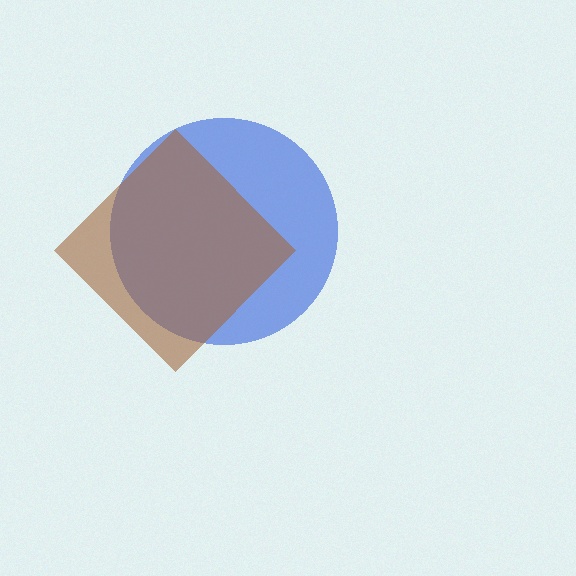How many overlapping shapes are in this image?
There are 2 overlapping shapes in the image.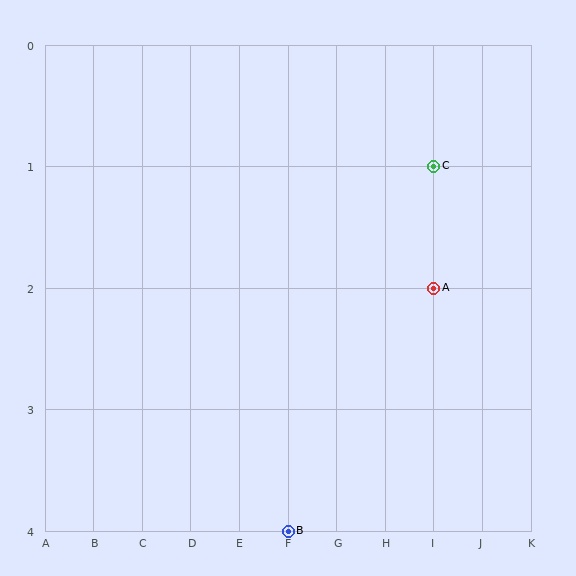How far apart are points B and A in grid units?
Points B and A are 3 columns and 2 rows apart (about 3.6 grid units diagonally).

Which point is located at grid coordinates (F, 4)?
Point B is at (F, 4).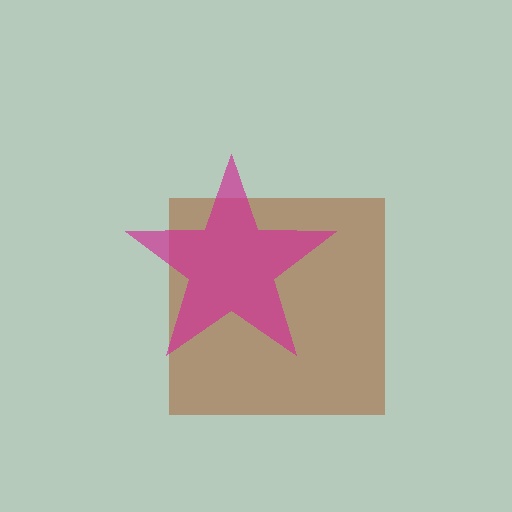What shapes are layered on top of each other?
The layered shapes are: a brown square, a magenta star.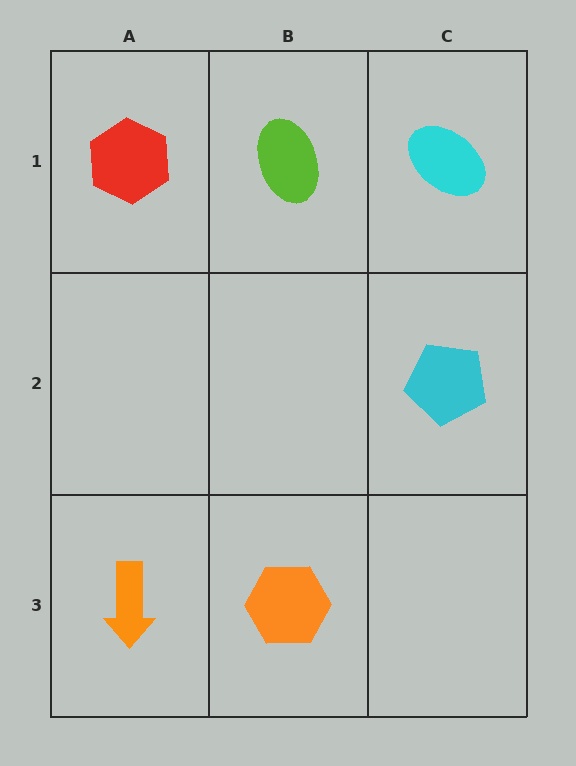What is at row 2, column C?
A cyan pentagon.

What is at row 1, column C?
A cyan ellipse.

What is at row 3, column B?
An orange hexagon.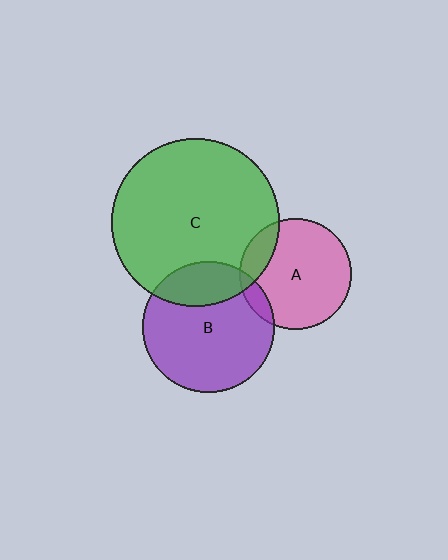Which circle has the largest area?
Circle C (green).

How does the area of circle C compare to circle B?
Approximately 1.6 times.